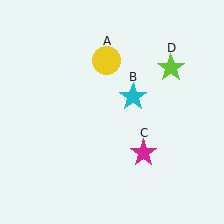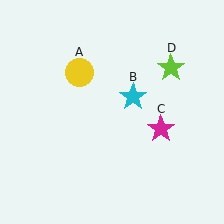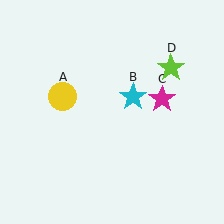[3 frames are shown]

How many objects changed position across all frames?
2 objects changed position: yellow circle (object A), magenta star (object C).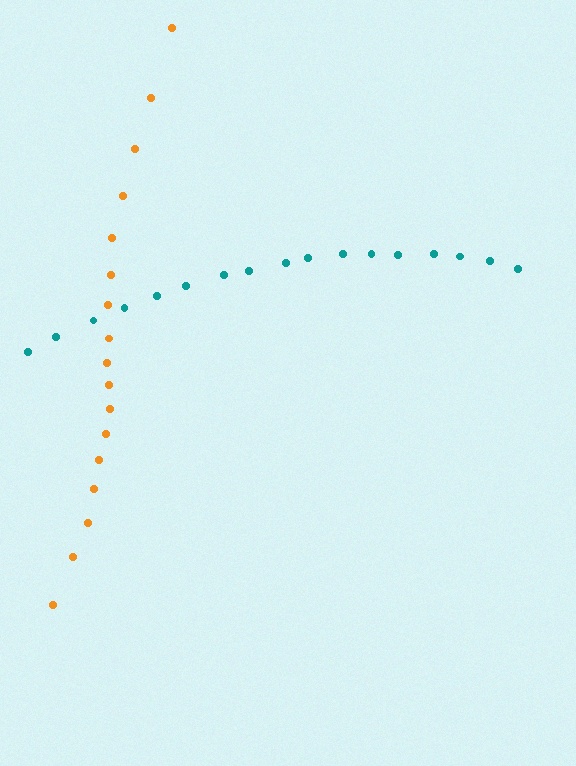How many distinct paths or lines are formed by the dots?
There are 2 distinct paths.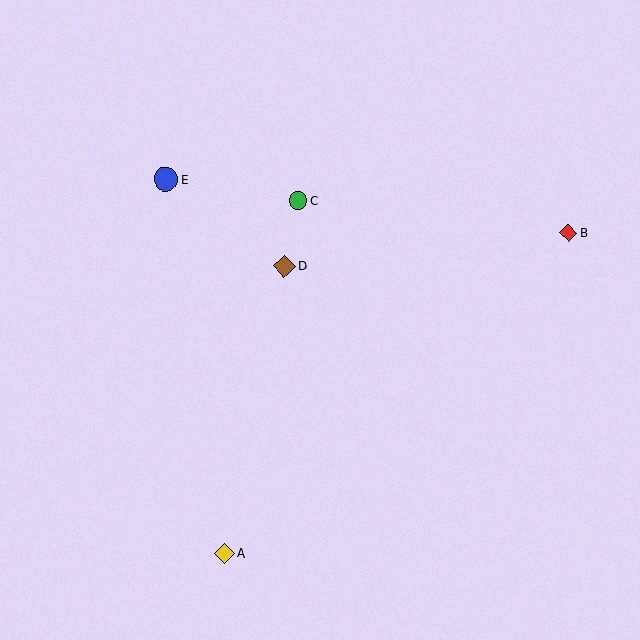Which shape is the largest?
The blue circle (labeled E) is the largest.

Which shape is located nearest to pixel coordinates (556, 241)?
The red diamond (labeled B) at (568, 233) is nearest to that location.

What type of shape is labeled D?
Shape D is a brown diamond.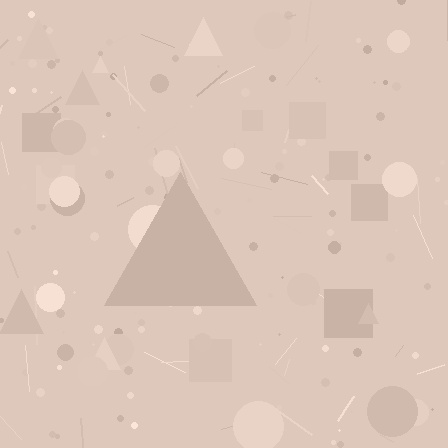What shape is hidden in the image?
A triangle is hidden in the image.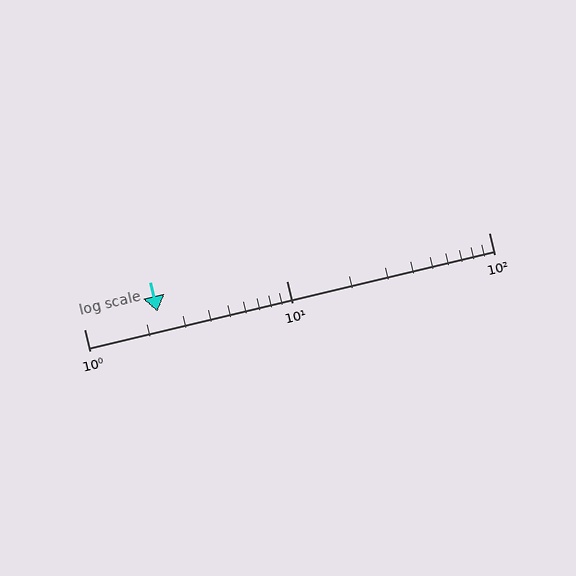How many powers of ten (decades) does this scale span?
The scale spans 2 decades, from 1 to 100.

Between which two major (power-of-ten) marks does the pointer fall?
The pointer is between 1 and 10.